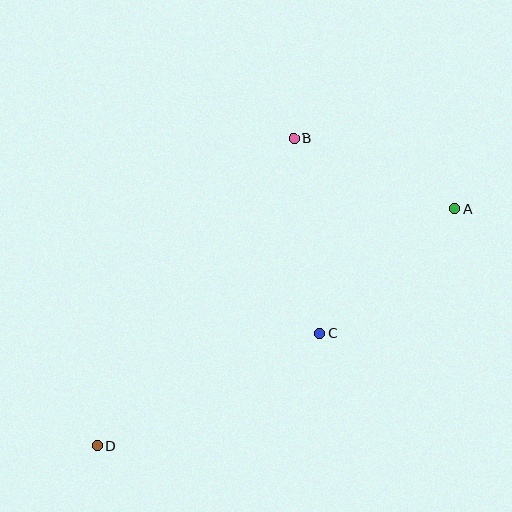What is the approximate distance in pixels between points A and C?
The distance between A and C is approximately 183 pixels.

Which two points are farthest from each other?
Points A and D are farthest from each other.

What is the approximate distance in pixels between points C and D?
The distance between C and D is approximately 250 pixels.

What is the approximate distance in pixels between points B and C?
The distance between B and C is approximately 197 pixels.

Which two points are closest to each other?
Points A and B are closest to each other.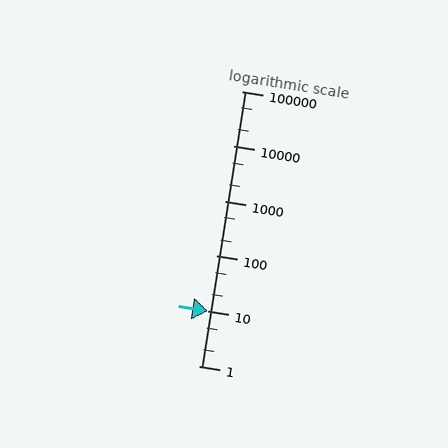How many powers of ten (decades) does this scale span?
The scale spans 5 decades, from 1 to 100000.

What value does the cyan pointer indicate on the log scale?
The pointer indicates approximately 9.9.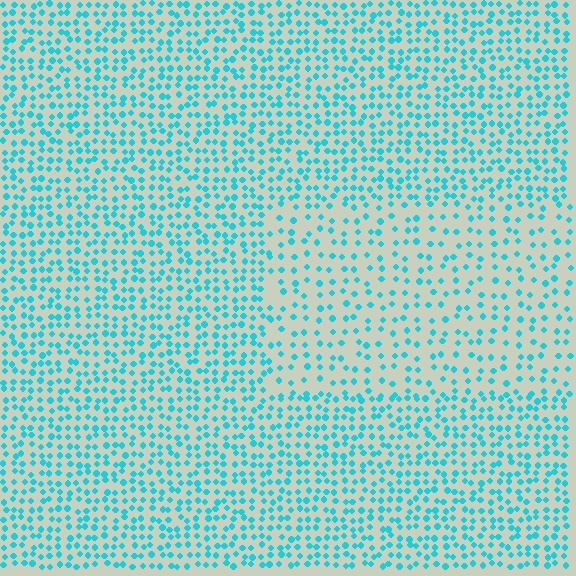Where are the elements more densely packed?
The elements are more densely packed outside the rectangle boundary.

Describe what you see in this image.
The image contains small cyan elements arranged at two different densities. A rectangle-shaped region is visible where the elements are less densely packed than the surrounding area.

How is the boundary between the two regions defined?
The boundary is defined by a change in element density (approximately 1.9x ratio). All elements are the same color, size, and shape.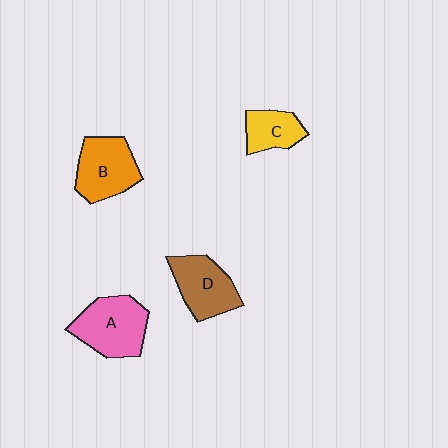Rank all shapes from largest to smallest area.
From largest to smallest: A (pink), B (orange), D (brown), C (yellow).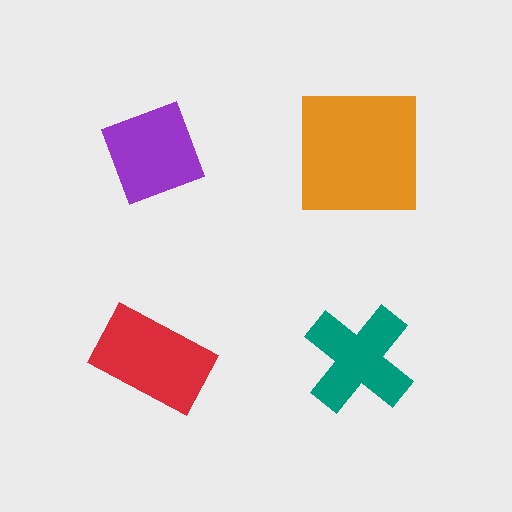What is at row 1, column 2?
An orange square.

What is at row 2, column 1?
A red rectangle.